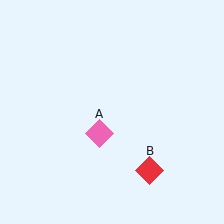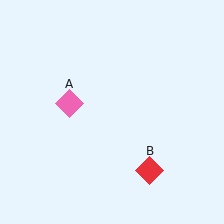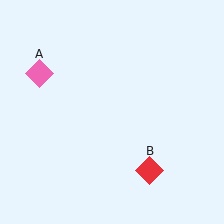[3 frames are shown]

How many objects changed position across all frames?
1 object changed position: pink diamond (object A).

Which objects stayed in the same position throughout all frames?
Red diamond (object B) remained stationary.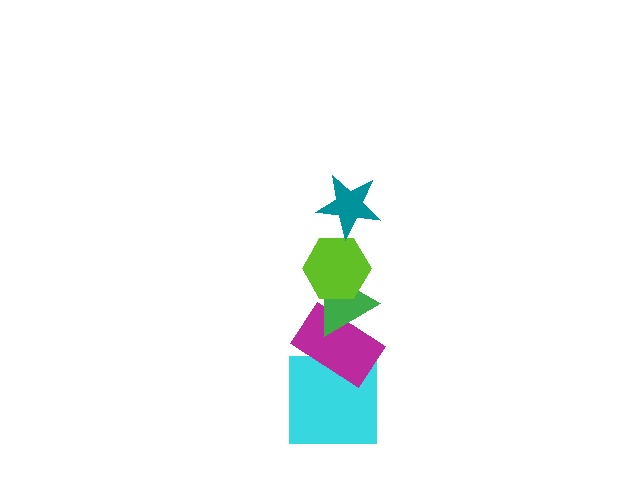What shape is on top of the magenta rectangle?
The green triangle is on top of the magenta rectangle.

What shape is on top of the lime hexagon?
The teal star is on top of the lime hexagon.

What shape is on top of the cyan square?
The magenta rectangle is on top of the cyan square.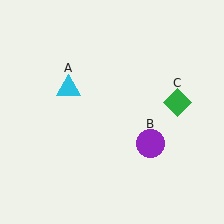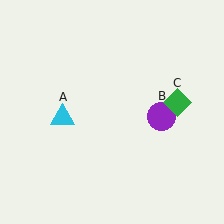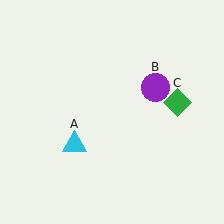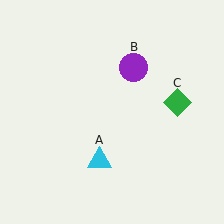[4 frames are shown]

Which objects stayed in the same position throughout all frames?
Green diamond (object C) remained stationary.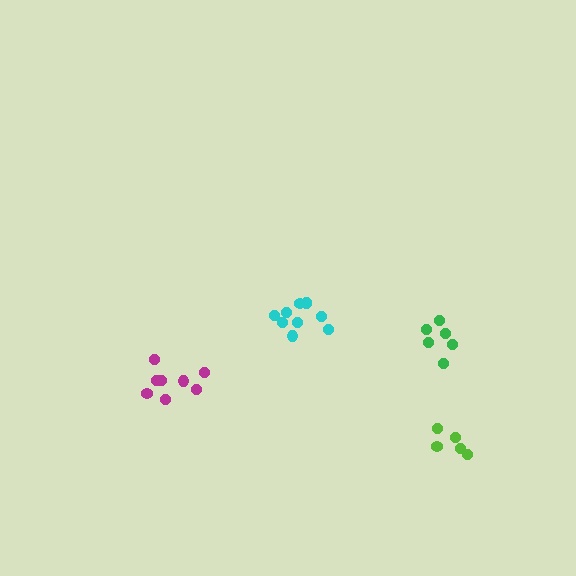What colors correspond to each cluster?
The clusters are colored: cyan, green, magenta, lime.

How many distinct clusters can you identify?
There are 4 distinct clusters.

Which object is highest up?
The cyan cluster is topmost.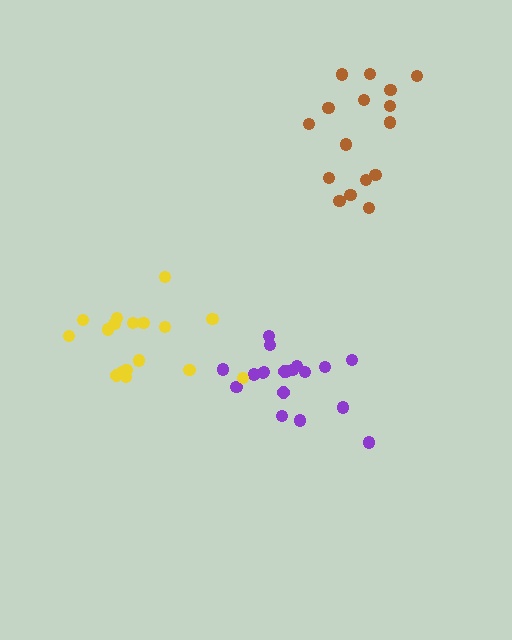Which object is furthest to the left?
The yellow cluster is leftmost.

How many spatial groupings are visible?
There are 3 spatial groupings.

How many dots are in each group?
Group 1: 19 dots, Group 2: 16 dots, Group 3: 17 dots (52 total).